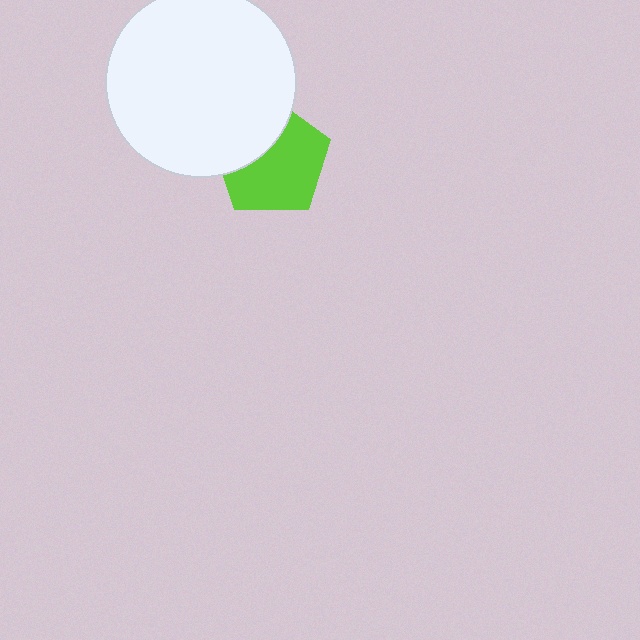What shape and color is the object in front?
The object in front is a white circle.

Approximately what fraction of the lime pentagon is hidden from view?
Roughly 35% of the lime pentagon is hidden behind the white circle.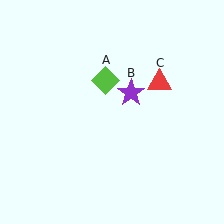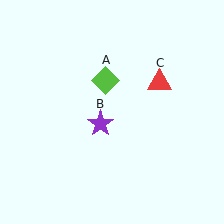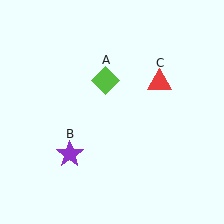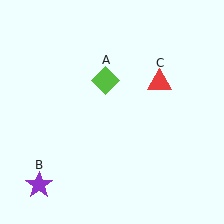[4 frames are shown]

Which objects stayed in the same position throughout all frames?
Lime diamond (object A) and red triangle (object C) remained stationary.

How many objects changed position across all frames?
1 object changed position: purple star (object B).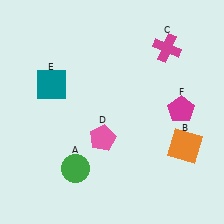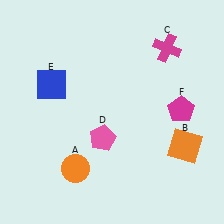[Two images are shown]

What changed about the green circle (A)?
In Image 1, A is green. In Image 2, it changed to orange.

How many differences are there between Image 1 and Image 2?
There are 2 differences between the two images.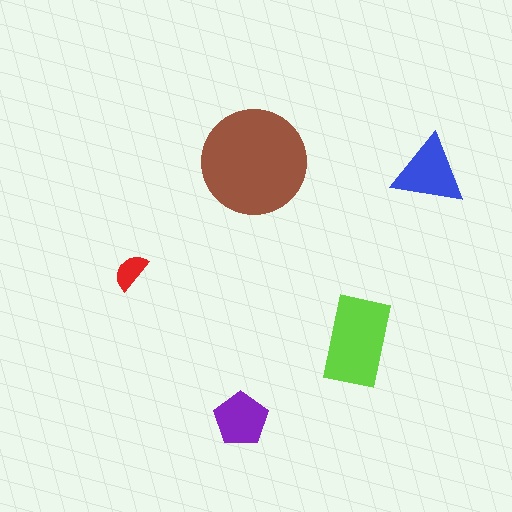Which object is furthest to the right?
The blue triangle is rightmost.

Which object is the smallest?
The red semicircle.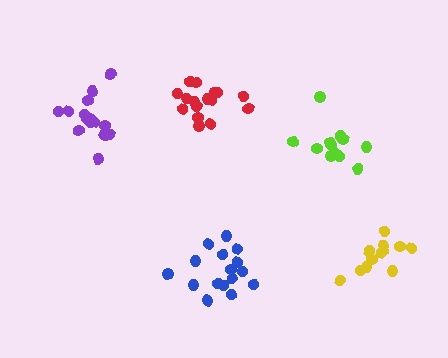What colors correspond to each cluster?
The clusters are colored: red, purple, lime, blue, yellow.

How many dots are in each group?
Group 1: 16 dots, Group 2: 16 dots, Group 3: 13 dots, Group 4: 16 dots, Group 5: 13 dots (74 total).